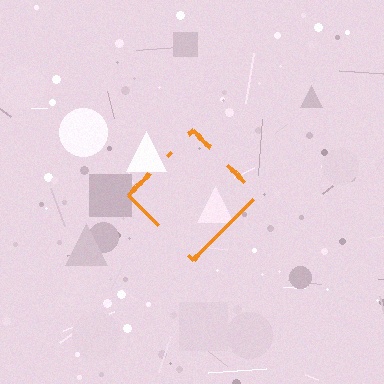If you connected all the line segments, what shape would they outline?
They would outline a diamond.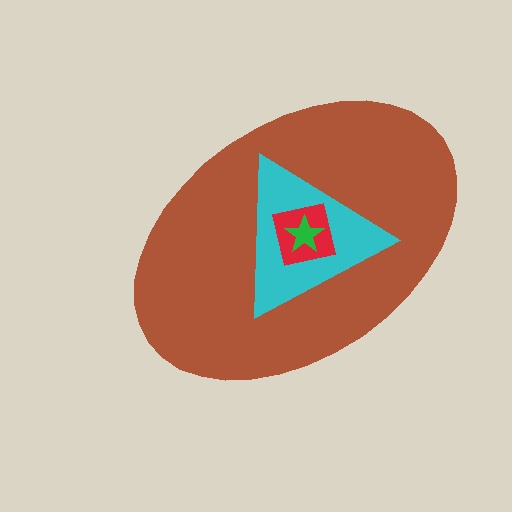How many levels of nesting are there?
4.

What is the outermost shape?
The brown ellipse.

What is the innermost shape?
The green star.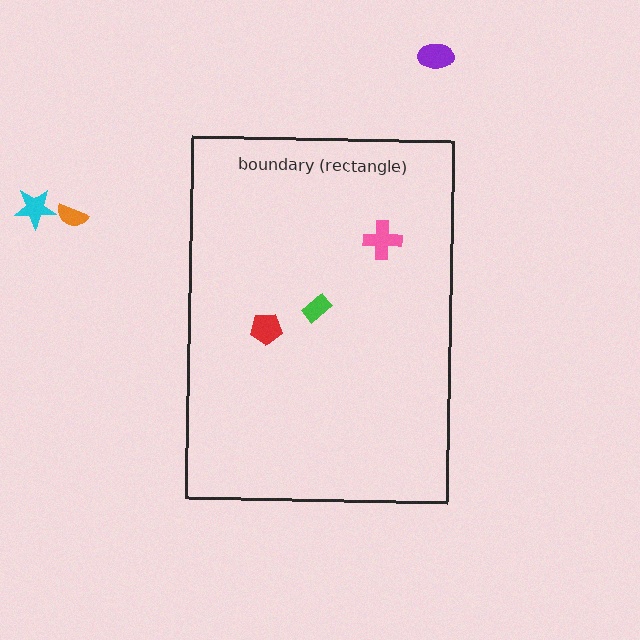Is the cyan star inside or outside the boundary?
Outside.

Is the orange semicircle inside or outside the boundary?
Outside.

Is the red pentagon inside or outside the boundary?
Inside.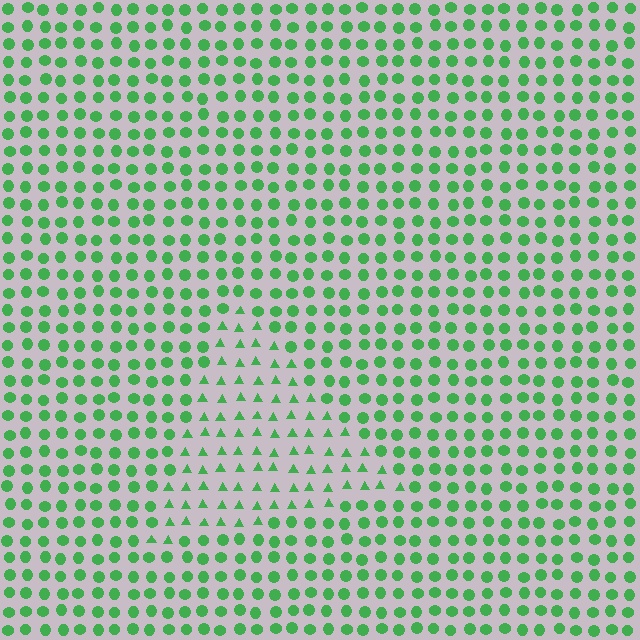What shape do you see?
I see a triangle.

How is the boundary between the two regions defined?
The boundary is defined by a change in element shape: triangles inside vs. circles outside. All elements share the same color and spacing.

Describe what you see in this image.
The image is filled with small green elements arranged in a uniform grid. A triangle-shaped region contains triangles, while the surrounding area contains circles. The boundary is defined purely by the change in element shape.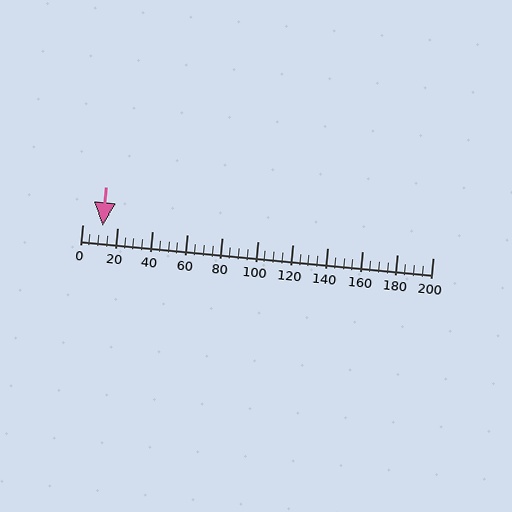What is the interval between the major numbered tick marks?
The major tick marks are spaced 20 units apart.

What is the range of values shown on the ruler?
The ruler shows values from 0 to 200.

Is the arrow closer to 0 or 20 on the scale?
The arrow is closer to 20.